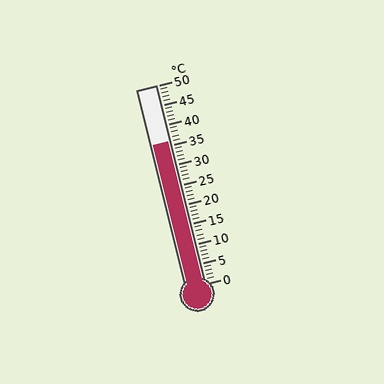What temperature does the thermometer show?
The thermometer shows approximately 36°C.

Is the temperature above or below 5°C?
The temperature is above 5°C.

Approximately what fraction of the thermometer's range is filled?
The thermometer is filled to approximately 70% of its range.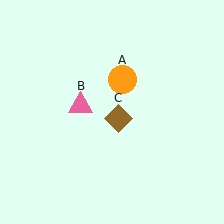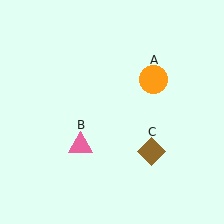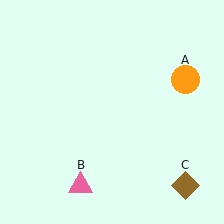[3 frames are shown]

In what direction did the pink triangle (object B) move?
The pink triangle (object B) moved down.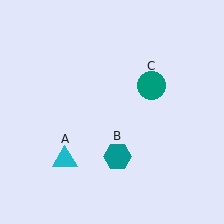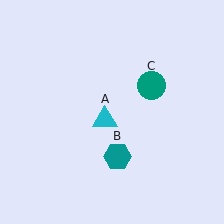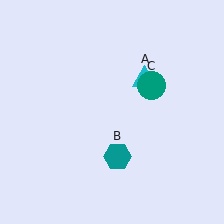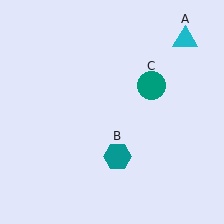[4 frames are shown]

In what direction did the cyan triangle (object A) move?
The cyan triangle (object A) moved up and to the right.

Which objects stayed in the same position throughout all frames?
Teal hexagon (object B) and teal circle (object C) remained stationary.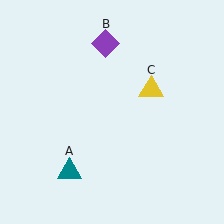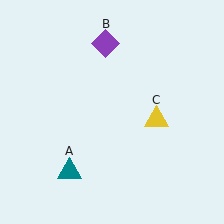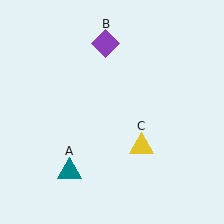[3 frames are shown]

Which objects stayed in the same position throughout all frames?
Teal triangle (object A) and purple diamond (object B) remained stationary.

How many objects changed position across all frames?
1 object changed position: yellow triangle (object C).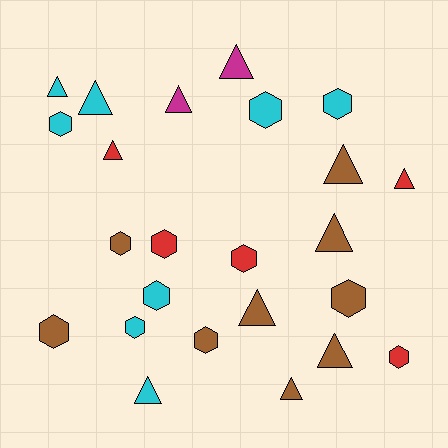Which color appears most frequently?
Brown, with 9 objects.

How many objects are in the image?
There are 24 objects.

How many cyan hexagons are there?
There are 5 cyan hexagons.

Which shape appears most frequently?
Hexagon, with 12 objects.